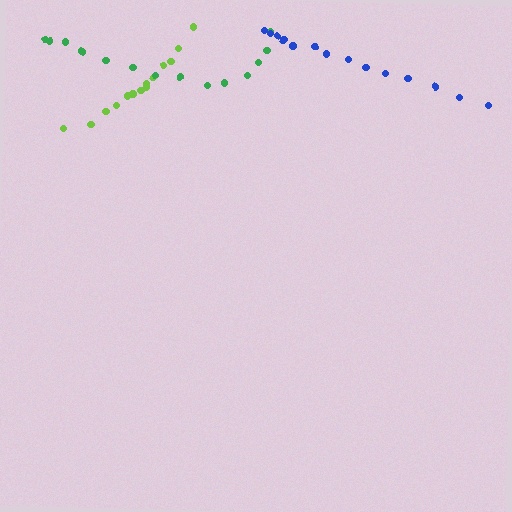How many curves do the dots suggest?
There are 3 distinct paths.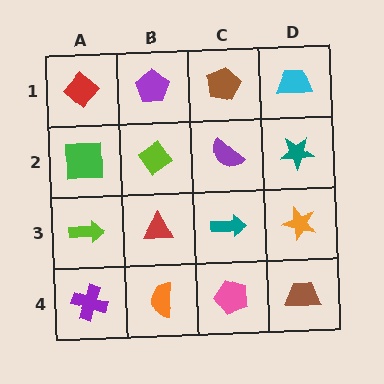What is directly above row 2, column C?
A brown pentagon.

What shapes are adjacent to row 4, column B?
A red triangle (row 3, column B), a purple cross (row 4, column A), a pink pentagon (row 4, column C).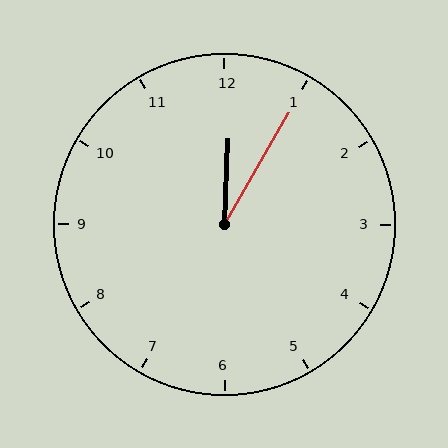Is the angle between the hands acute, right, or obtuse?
It is acute.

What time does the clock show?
12:05.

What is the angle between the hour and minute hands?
Approximately 28 degrees.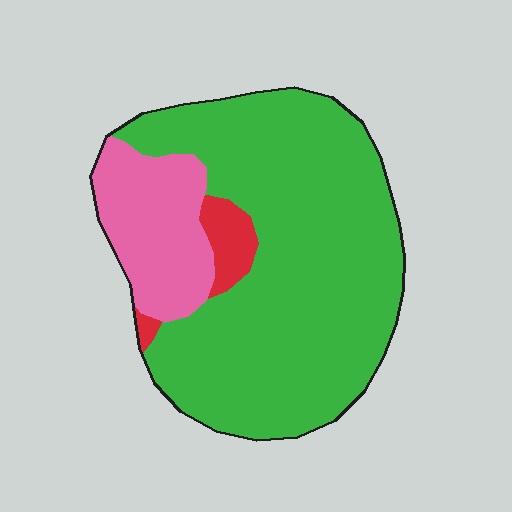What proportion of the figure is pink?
Pink takes up about one fifth (1/5) of the figure.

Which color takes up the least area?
Red, at roughly 5%.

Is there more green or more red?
Green.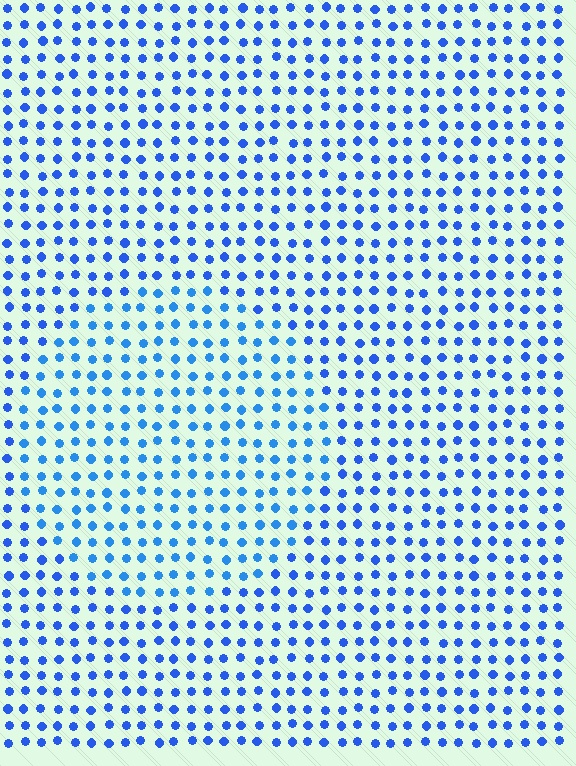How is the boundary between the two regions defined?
The boundary is defined purely by a slight shift in hue (about 16 degrees). Spacing, size, and orientation are identical on both sides.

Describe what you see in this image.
The image is filled with small blue elements in a uniform arrangement. A circle-shaped region is visible where the elements are tinted to a slightly different hue, forming a subtle color boundary.